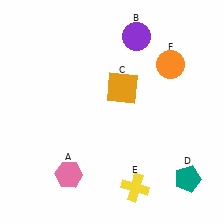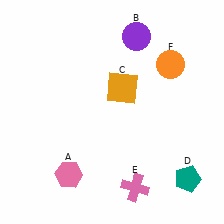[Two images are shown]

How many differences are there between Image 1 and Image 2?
There is 1 difference between the two images.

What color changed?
The cross (E) changed from yellow in Image 1 to pink in Image 2.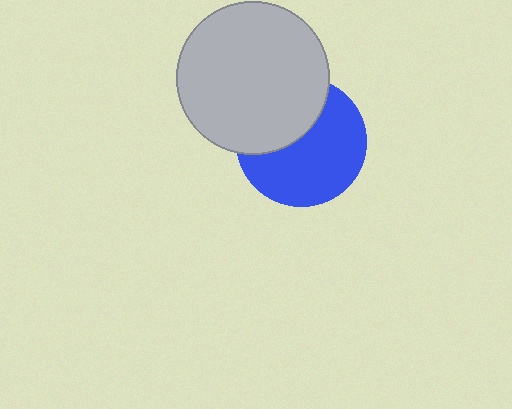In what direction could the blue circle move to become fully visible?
The blue circle could move down. That would shift it out from behind the light gray circle entirely.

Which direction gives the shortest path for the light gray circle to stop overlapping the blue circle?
Moving up gives the shortest separation.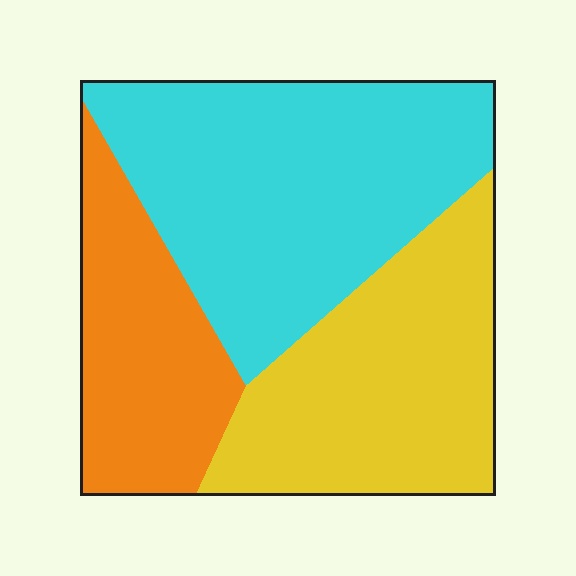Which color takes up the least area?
Orange, at roughly 25%.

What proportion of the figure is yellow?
Yellow takes up about one third (1/3) of the figure.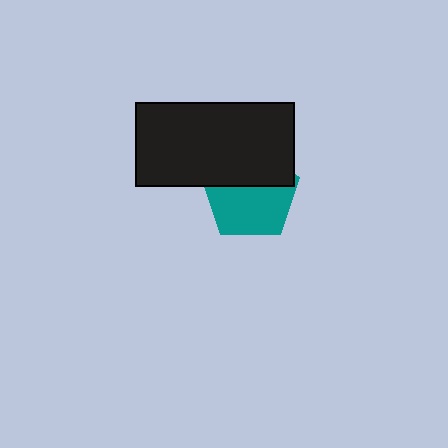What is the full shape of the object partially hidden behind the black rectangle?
The partially hidden object is a teal pentagon.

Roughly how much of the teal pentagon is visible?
About half of it is visible (roughly 58%).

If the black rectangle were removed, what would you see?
You would see the complete teal pentagon.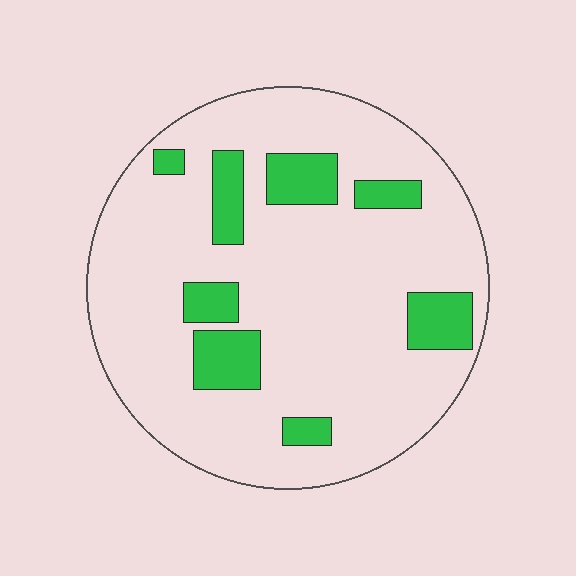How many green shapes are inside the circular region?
8.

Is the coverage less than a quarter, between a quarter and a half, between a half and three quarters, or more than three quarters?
Less than a quarter.